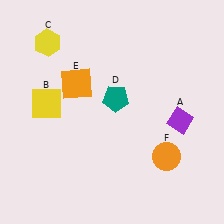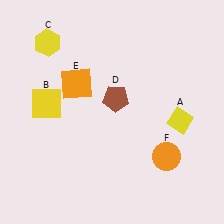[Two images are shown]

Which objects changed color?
A changed from purple to yellow. D changed from teal to brown.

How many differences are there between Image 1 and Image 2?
There are 2 differences between the two images.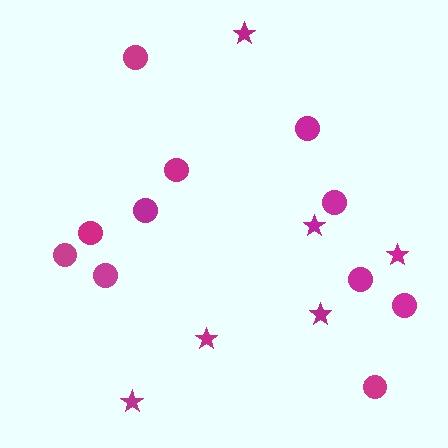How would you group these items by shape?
There are 2 groups: one group of circles (11) and one group of stars (6).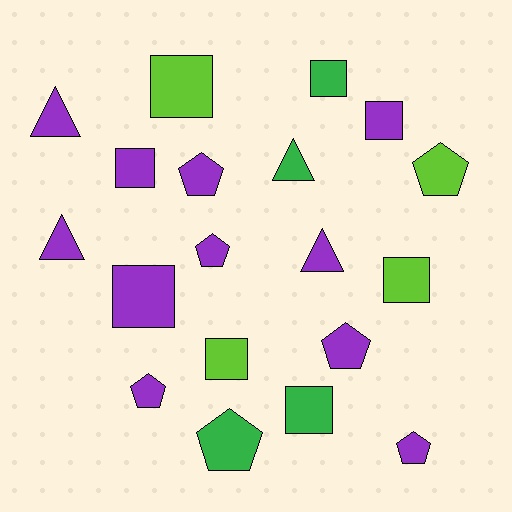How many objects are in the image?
There are 19 objects.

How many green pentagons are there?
There is 1 green pentagon.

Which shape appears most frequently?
Square, with 8 objects.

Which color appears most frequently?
Purple, with 11 objects.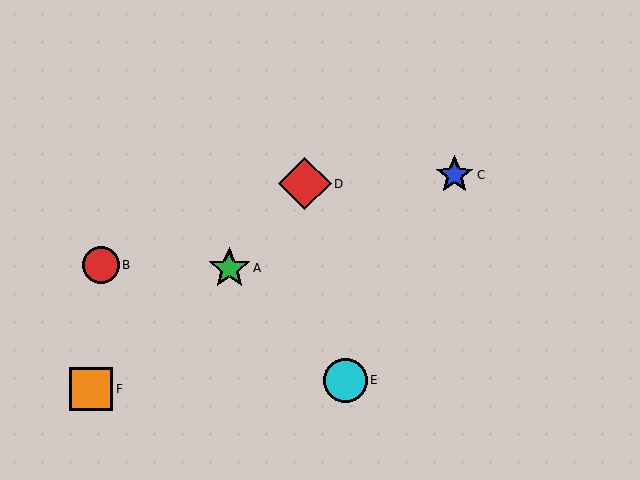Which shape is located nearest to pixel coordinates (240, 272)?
The green star (labeled A) at (229, 268) is nearest to that location.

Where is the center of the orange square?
The center of the orange square is at (91, 389).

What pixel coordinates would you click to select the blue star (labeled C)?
Click at (454, 175) to select the blue star C.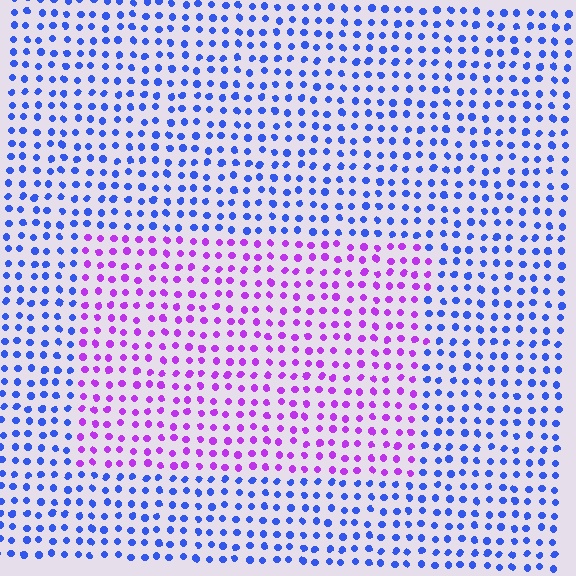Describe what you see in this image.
The image is filled with small blue elements in a uniform arrangement. A rectangle-shaped region is visible where the elements are tinted to a slightly different hue, forming a subtle color boundary.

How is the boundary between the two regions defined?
The boundary is defined purely by a slight shift in hue (about 58 degrees). Spacing, size, and orientation are identical on both sides.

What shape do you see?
I see a rectangle.